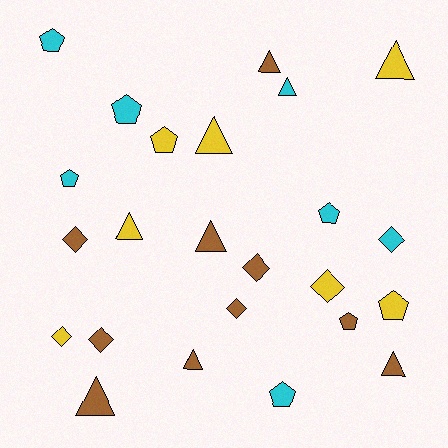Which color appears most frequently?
Brown, with 10 objects.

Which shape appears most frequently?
Triangle, with 9 objects.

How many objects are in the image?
There are 24 objects.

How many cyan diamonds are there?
There is 1 cyan diamond.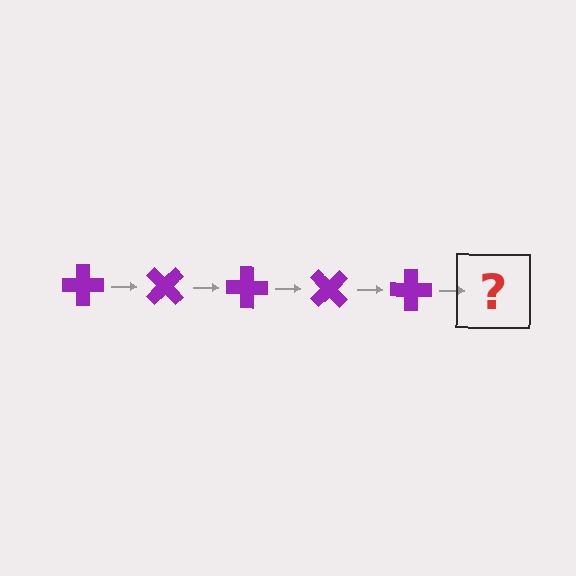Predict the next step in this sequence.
The next step is a purple cross rotated 225 degrees.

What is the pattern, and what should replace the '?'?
The pattern is that the cross rotates 45 degrees each step. The '?' should be a purple cross rotated 225 degrees.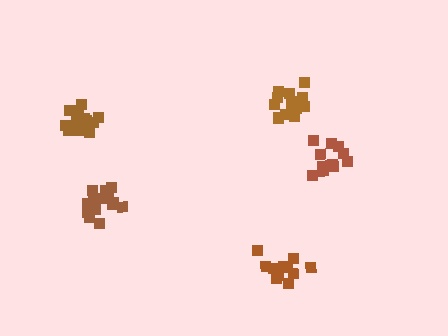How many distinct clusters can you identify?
There are 5 distinct clusters.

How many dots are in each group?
Group 1: 16 dots, Group 2: 15 dots, Group 3: 13 dots, Group 4: 11 dots, Group 5: 11 dots (66 total).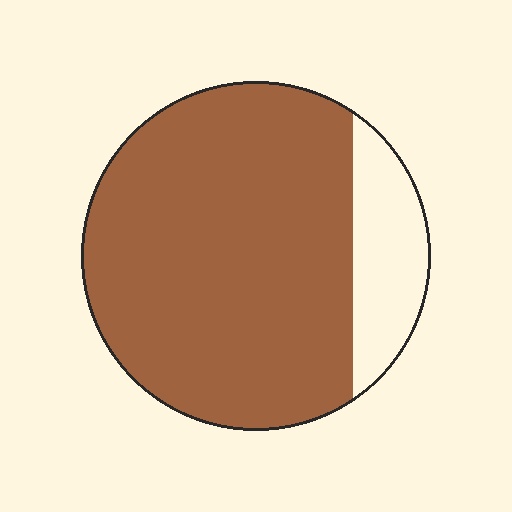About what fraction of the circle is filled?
About five sixths (5/6).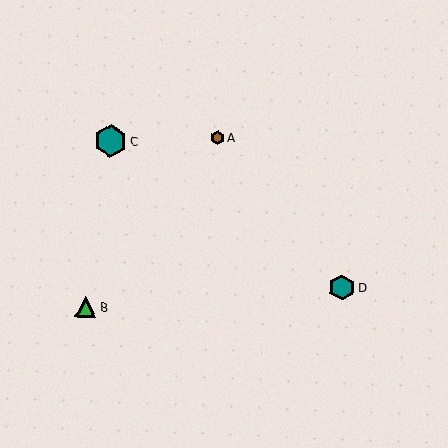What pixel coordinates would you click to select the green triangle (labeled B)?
Click at (86, 307) to select the green triangle B.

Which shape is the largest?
The teal hexagon (labeled C) is the largest.